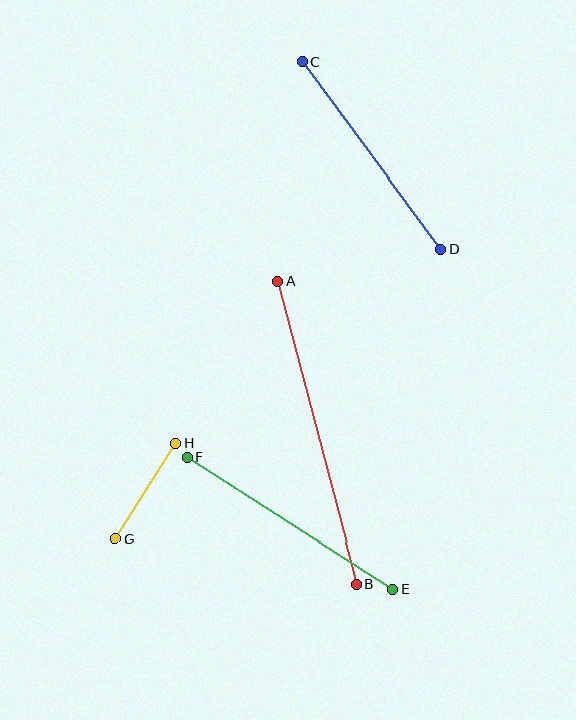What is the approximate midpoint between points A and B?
The midpoint is at approximately (317, 433) pixels.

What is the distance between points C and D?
The distance is approximately 234 pixels.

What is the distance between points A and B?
The distance is approximately 313 pixels.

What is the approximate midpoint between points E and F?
The midpoint is at approximately (290, 523) pixels.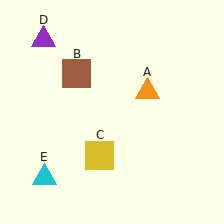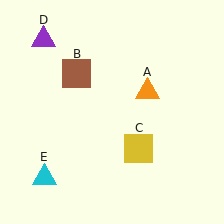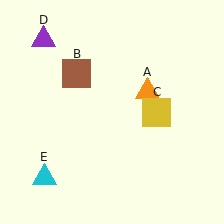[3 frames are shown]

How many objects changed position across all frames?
1 object changed position: yellow square (object C).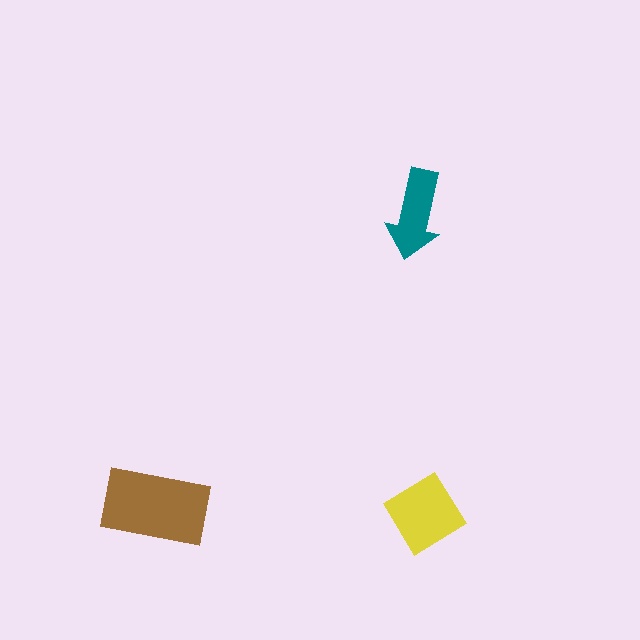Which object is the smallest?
The teal arrow.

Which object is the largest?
The brown rectangle.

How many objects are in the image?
There are 3 objects in the image.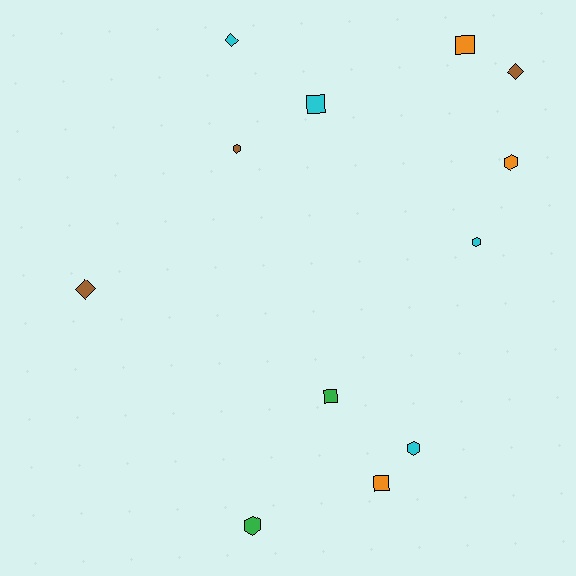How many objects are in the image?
There are 12 objects.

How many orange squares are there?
There are 2 orange squares.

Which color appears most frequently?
Cyan, with 4 objects.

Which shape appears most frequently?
Hexagon, with 5 objects.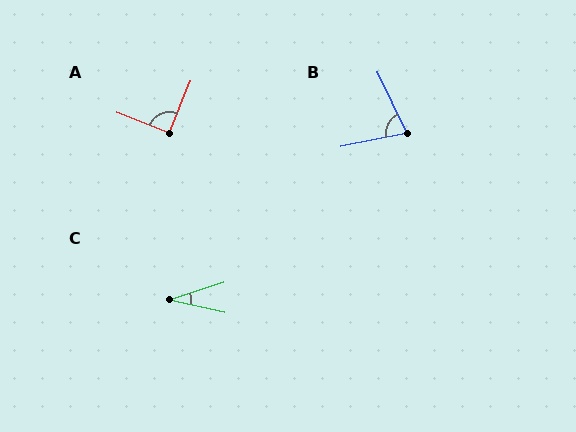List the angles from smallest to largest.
C (30°), B (75°), A (91°).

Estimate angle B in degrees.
Approximately 75 degrees.